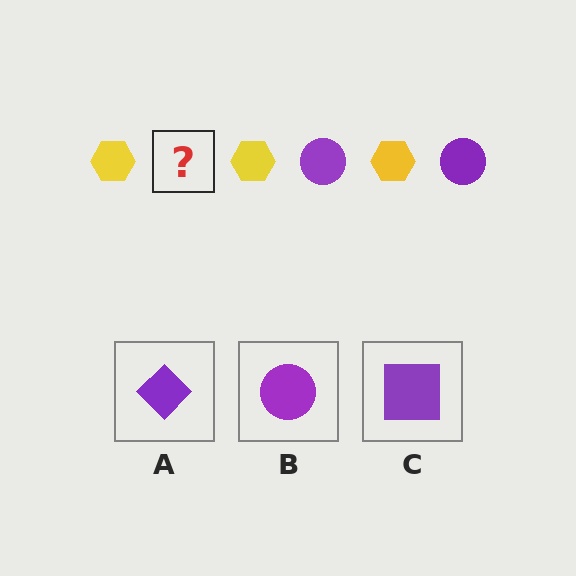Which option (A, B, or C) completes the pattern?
B.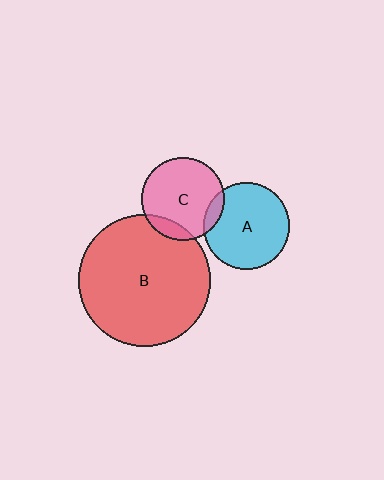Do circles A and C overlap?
Yes.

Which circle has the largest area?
Circle B (red).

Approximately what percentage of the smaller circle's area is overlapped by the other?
Approximately 10%.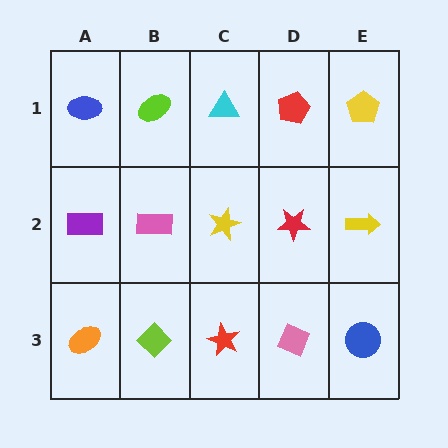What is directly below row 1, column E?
A yellow arrow.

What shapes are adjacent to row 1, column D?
A red star (row 2, column D), a cyan triangle (row 1, column C), a yellow pentagon (row 1, column E).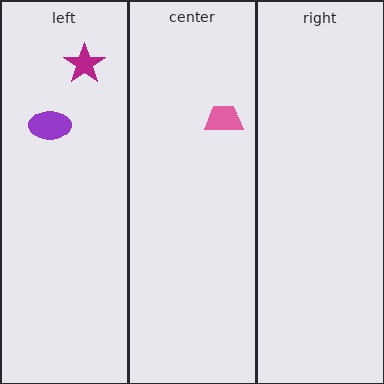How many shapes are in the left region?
2.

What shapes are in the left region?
The purple ellipse, the magenta star.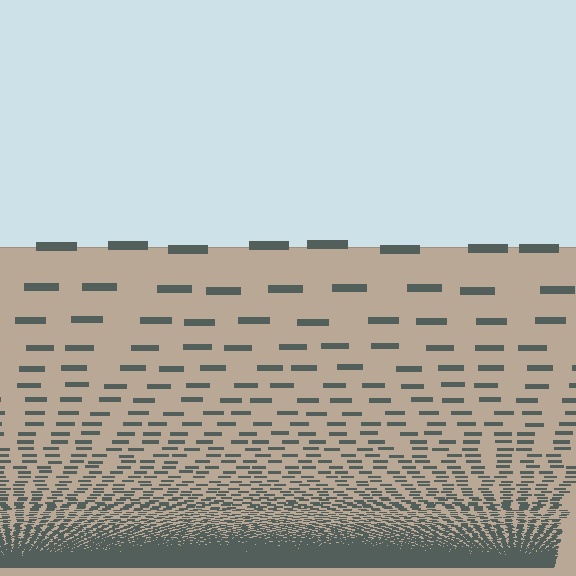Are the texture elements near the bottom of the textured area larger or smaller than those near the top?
Smaller. The gradient is inverted — elements near the bottom are smaller and denser.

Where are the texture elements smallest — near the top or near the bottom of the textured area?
Near the bottom.